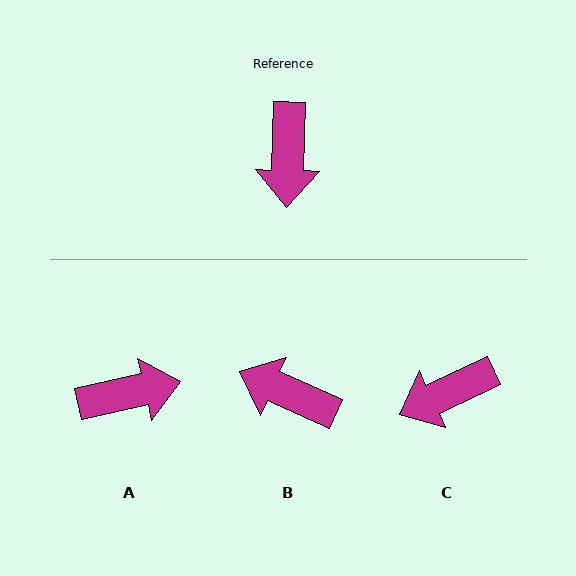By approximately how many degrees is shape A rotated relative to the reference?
Approximately 104 degrees counter-clockwise.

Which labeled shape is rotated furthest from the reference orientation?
B, about 112 degrees away.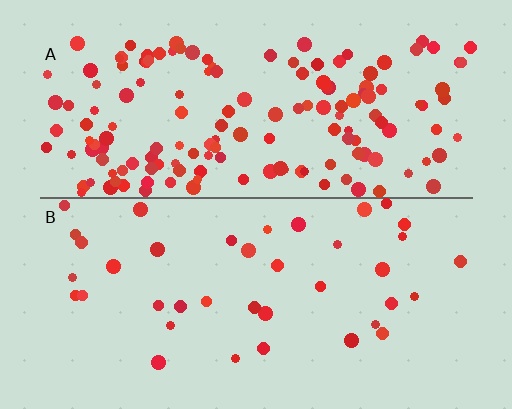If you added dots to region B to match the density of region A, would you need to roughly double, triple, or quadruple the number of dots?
Approximately quadruple.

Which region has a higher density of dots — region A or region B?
A (the top).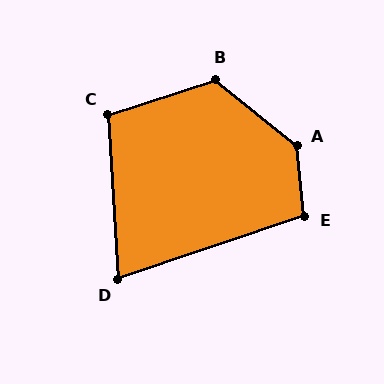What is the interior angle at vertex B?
Approximately 123 degrees (obtuse).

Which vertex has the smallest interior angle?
D, at approximately 75 degrees.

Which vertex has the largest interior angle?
A, at approximately 135 degrees.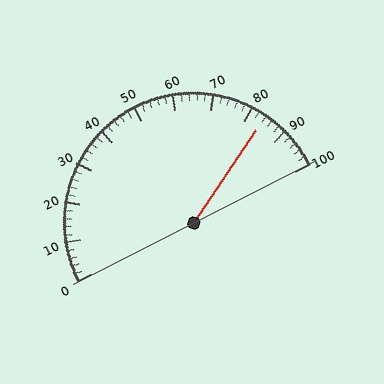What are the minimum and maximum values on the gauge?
The gauge ranges from 0 to 100.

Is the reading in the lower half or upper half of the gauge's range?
The reading is in the upper half of the range (0 to 100).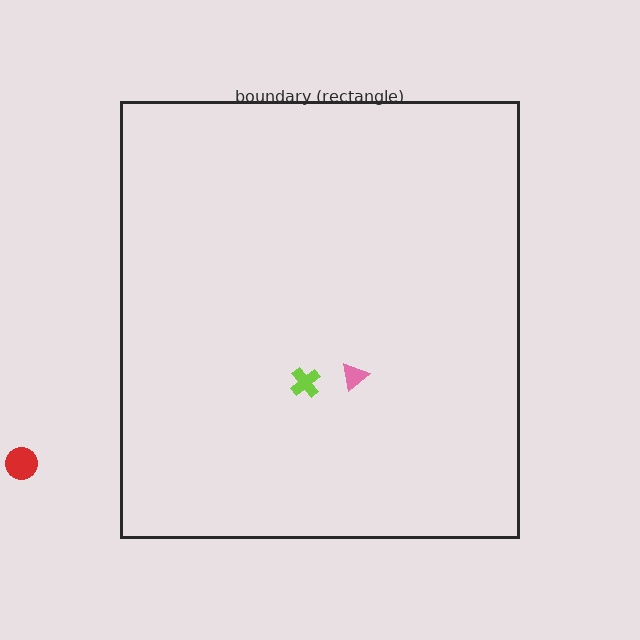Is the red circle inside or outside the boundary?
Outside.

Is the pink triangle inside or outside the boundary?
Inside.